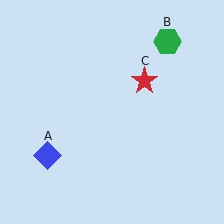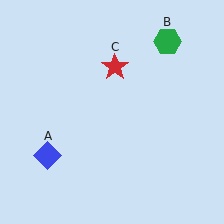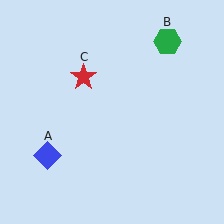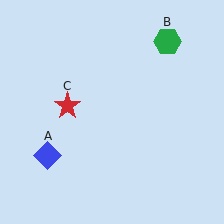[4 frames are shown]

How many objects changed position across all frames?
1 object changed position: red star (object C).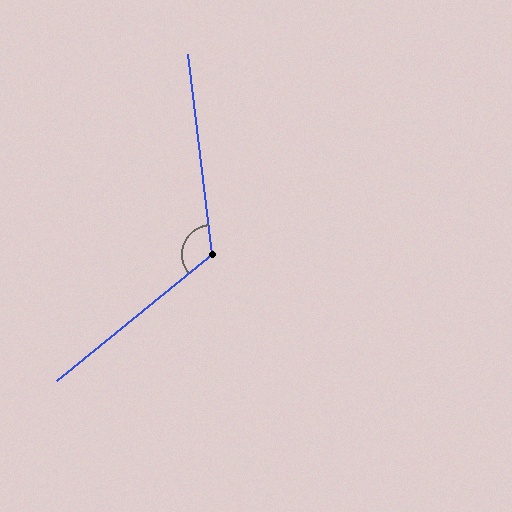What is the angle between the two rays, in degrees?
Approximately 123 degrees.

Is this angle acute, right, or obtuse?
It is obtuse.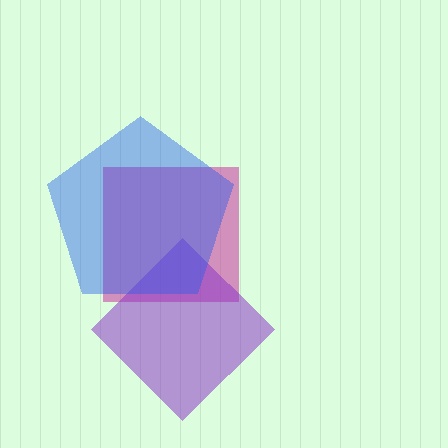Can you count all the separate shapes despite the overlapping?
Yes, there are 3 separate shapes.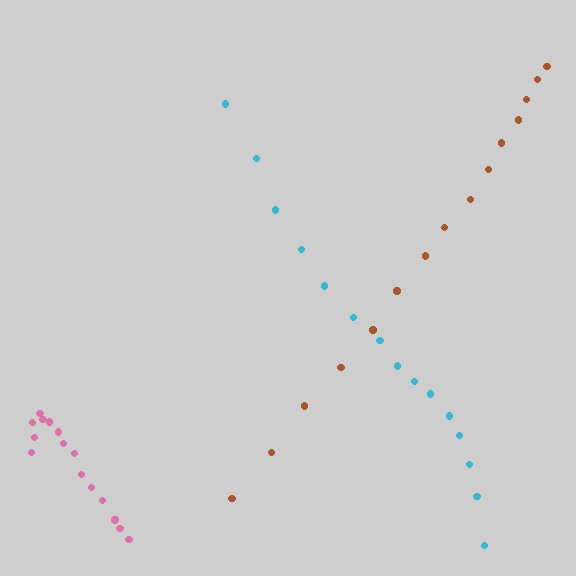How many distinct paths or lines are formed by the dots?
There are 3 distinct paths.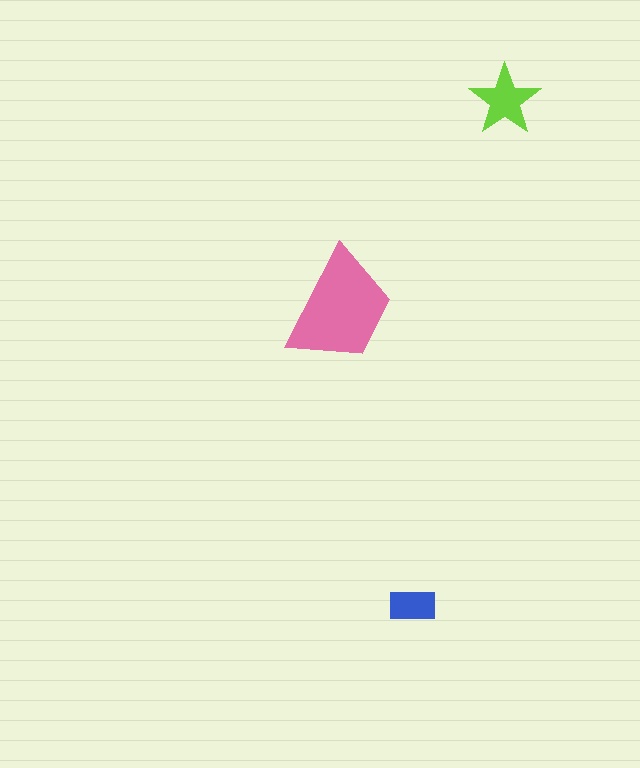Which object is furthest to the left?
The pink trapezoid is leftmost.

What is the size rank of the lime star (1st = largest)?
2nd.